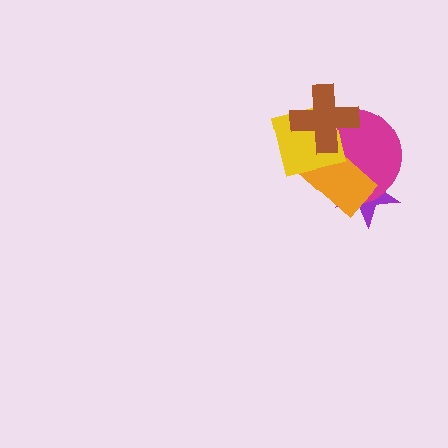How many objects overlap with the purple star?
2 objects overlap with the purple star.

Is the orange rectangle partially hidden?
Yes, it is partially covered by another shape.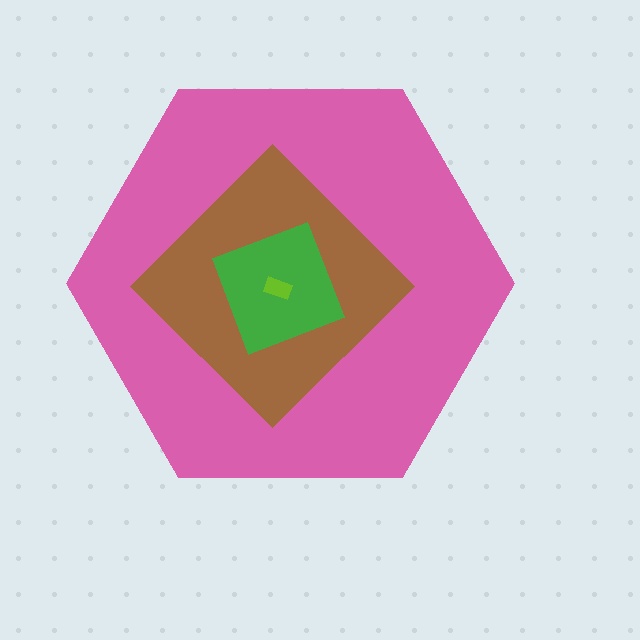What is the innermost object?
The lime rectangle.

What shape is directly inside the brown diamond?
The green square.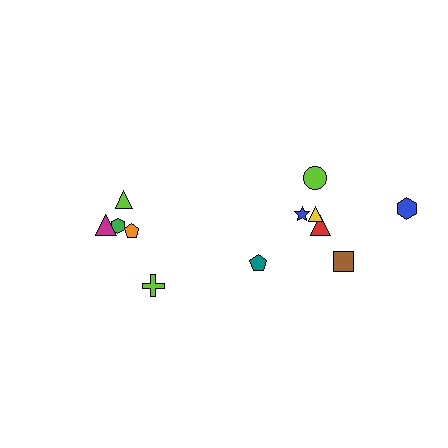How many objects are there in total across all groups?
There are 12 objects.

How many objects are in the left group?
There are 5 objects.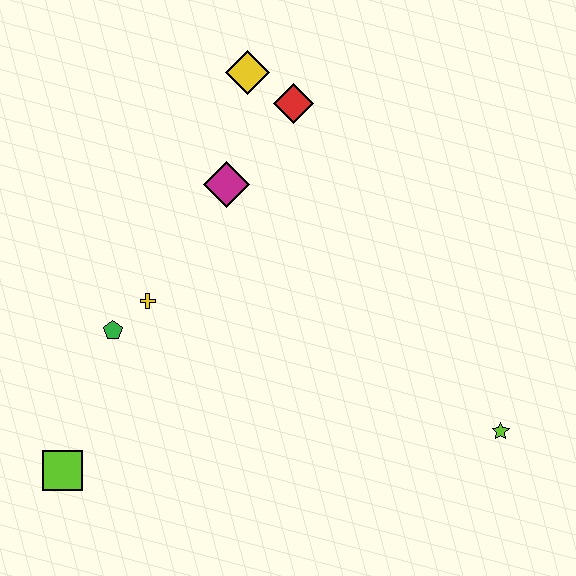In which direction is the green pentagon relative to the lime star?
The green pentagon is to the left of the lime star.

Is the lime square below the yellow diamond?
Yes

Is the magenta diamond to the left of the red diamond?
Yes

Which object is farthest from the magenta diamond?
The lime star is farthest from the magenta diamond.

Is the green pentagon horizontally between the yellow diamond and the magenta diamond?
No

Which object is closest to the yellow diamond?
The red diamond is closest to the yellow diamond.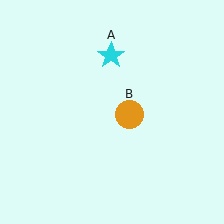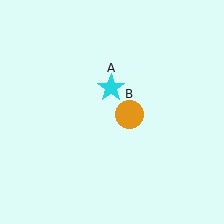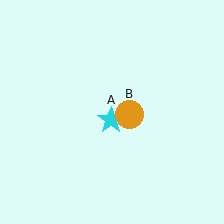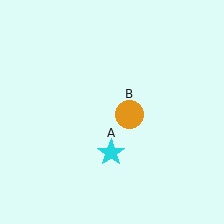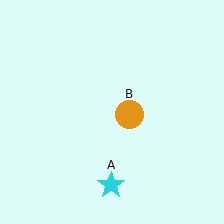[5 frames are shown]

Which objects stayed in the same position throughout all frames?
Orange circle (object B) remained stationary.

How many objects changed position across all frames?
1 object changed position: cyan star (object A).